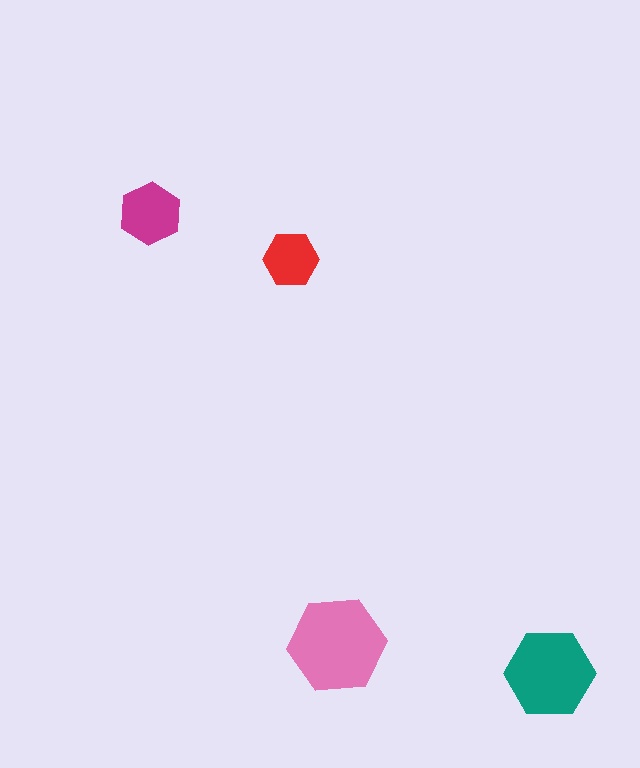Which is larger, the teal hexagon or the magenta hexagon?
The teal one.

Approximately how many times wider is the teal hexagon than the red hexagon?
About 1.5 times wider.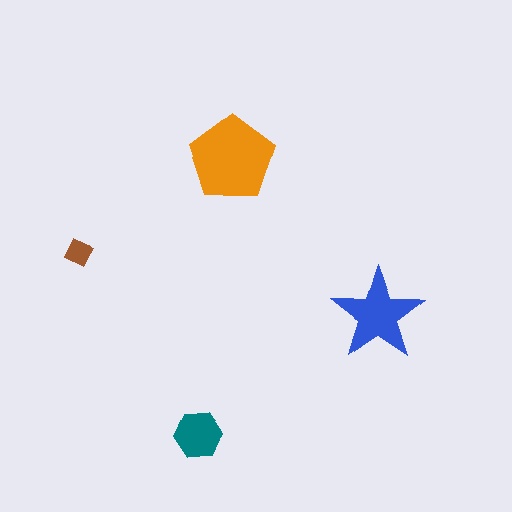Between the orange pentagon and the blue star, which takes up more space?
The orange pentagon.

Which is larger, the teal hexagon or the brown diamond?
The teal hexagon.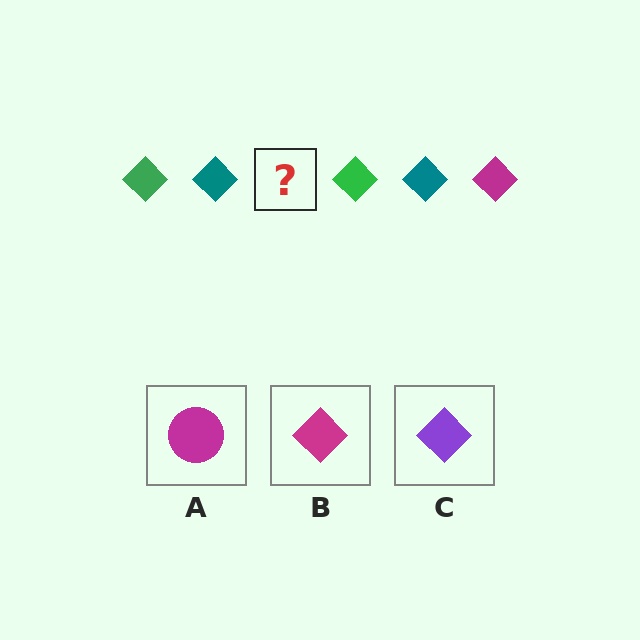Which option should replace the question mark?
Option B.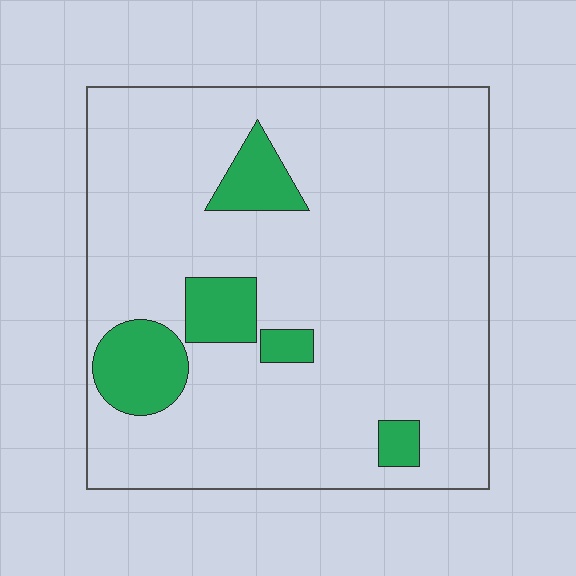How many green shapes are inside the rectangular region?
5.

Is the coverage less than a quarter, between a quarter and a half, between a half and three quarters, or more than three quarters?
Less than a quarter.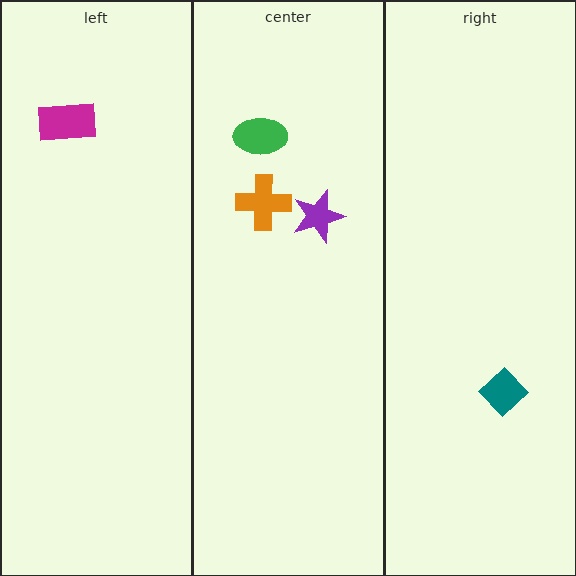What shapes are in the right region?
The teal diamond.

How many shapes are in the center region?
3.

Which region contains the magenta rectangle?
The left region.